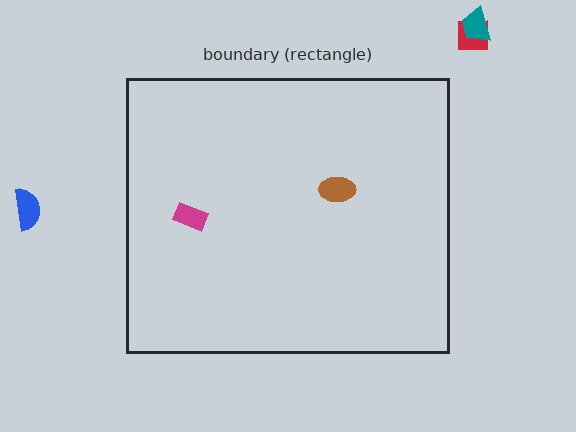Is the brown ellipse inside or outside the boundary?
Inside.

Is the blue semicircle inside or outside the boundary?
Outside.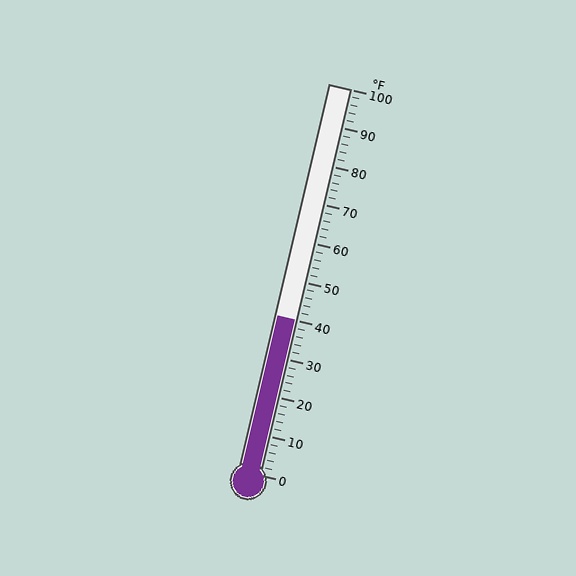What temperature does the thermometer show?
The thermometer shows approximately 40°F.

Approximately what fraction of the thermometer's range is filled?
The thermometer is filled to approximately 40% of its range.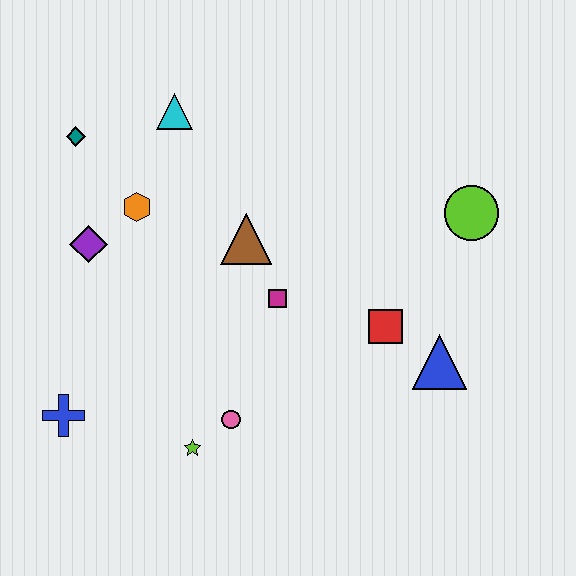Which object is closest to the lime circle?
The red square is closest to the lime circle.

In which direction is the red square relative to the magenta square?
The red square is to the right of the magenta square.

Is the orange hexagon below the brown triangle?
No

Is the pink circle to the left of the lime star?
No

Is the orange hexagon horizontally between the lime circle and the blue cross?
Yes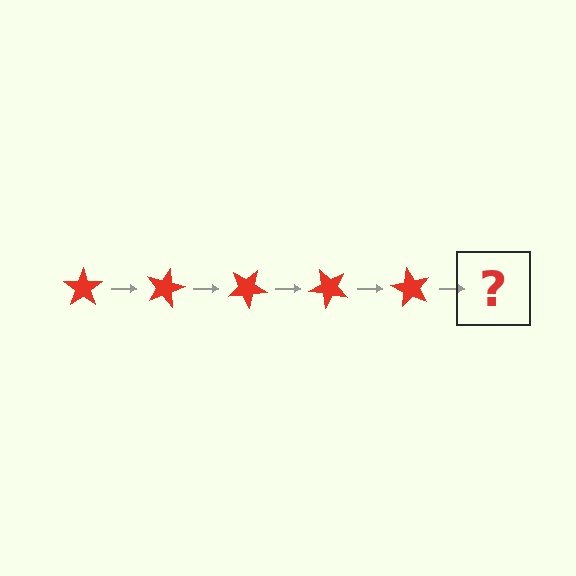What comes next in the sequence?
The next element should be a red star rotated 75 degrees.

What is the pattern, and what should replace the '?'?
The pattern is that the star rotates 15 degrees each step. The '?' should be a red star rotated 75 degrees.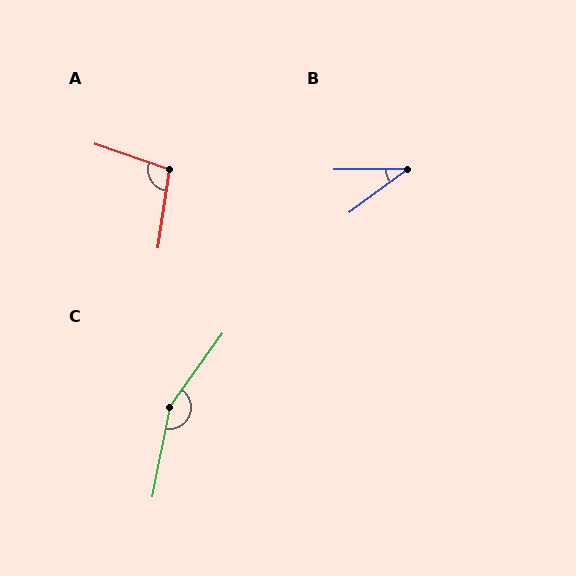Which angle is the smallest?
B, at approximately 37 degrees.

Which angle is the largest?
C, at approximately 155 degrees.